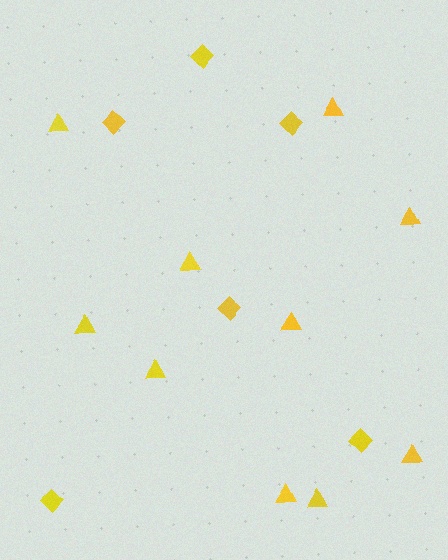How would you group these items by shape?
There are 2 groups: one group of diamonds (6) and one group of triangles (10).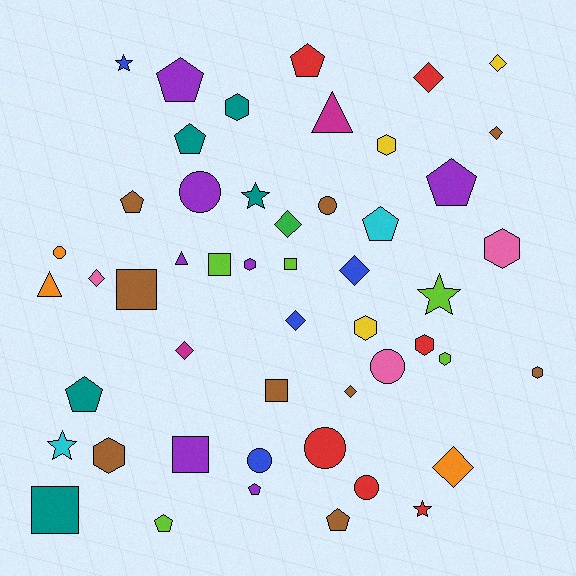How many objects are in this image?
There are 50 objects.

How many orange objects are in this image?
There are 3 orange objects.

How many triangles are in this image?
There are 3 triangles.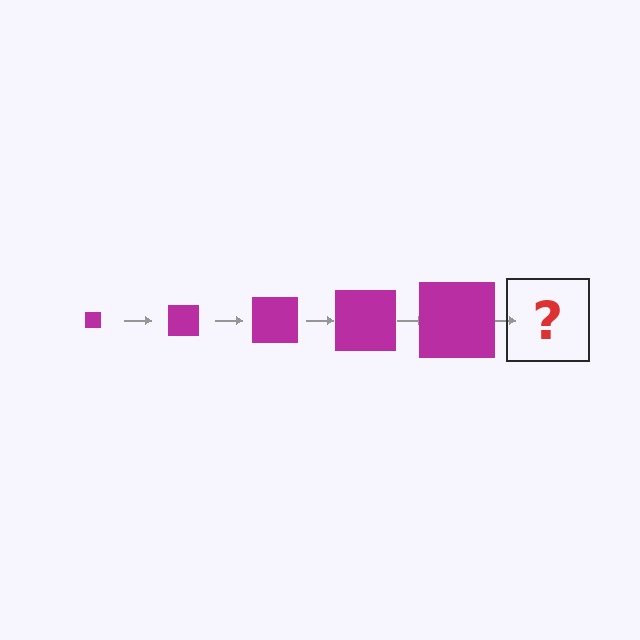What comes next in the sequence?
The next element should be a magenta square, larger than the previous one.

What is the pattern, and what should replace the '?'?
The pattern is that the square gets progressively larger each step. The '?' should be a magenta square, larger than the previous one.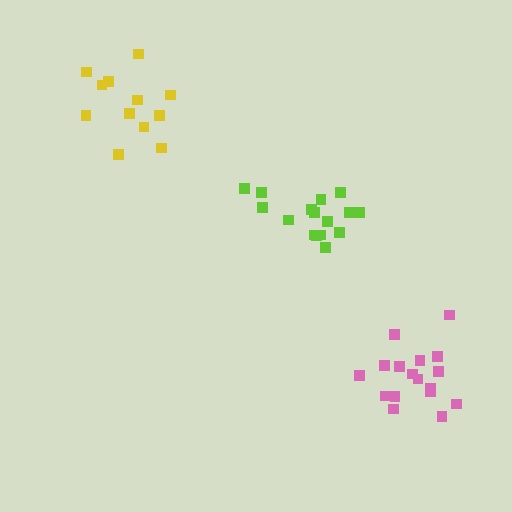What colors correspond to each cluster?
The clusters are colored: lime, pink, yellow.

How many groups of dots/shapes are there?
There are 3 groups.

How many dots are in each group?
Group 1: 16 dots, Group 2: 17 dots, Group 3: 12 dots (45 total).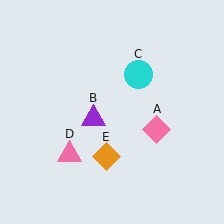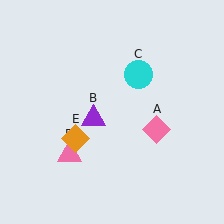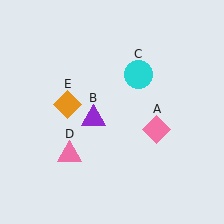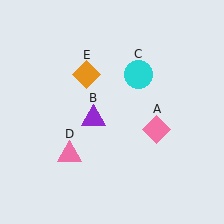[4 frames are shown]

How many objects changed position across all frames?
1 object changed position: orange diamond (object E).